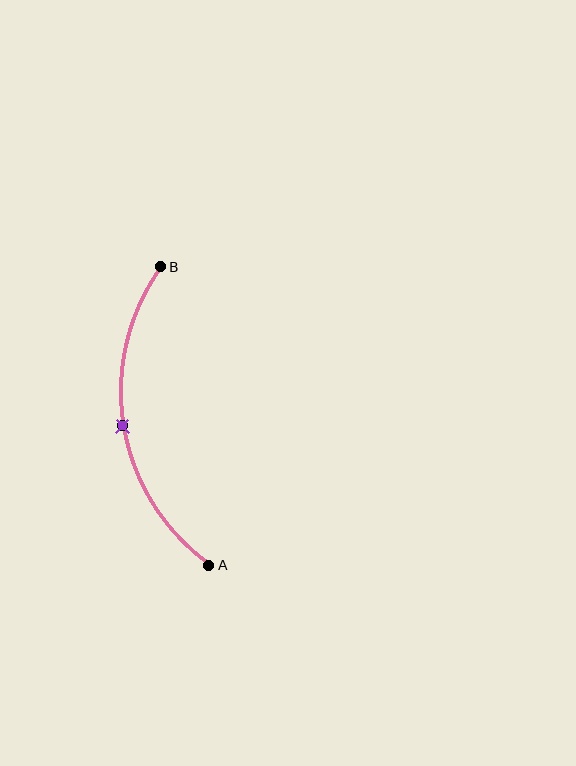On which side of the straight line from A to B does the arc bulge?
The arc bulges to the left of the straight line connecting A and B.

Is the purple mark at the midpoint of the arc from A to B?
Yes. The purple mark lies on the arc at equal arc-length from both A and B — it is the arc midpoint.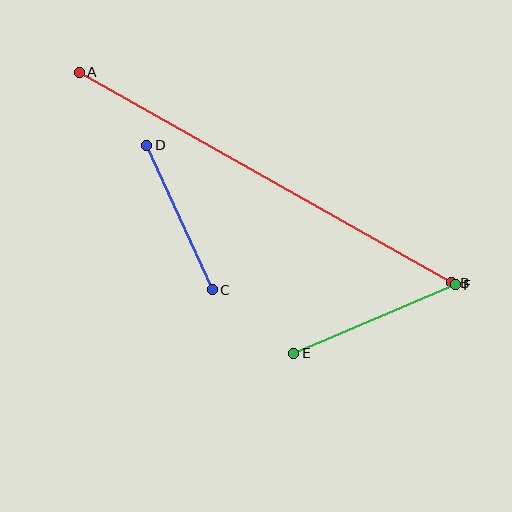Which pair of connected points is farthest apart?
Points A and B are farthest apart.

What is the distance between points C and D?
The distance is approximately 159 pixels.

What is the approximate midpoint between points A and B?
The midpoint is at approximately (265, 178) pixels.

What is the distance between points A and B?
The distance is approximately 427 pixels.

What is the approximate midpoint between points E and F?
The midpoint is at approximately (375, 319) pixels.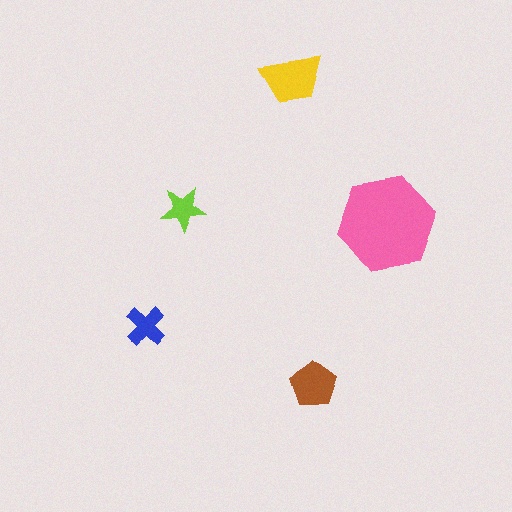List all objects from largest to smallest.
The pink hexagon, the yellow trapezoid, the brown pentagon, the blue cross, the lime star.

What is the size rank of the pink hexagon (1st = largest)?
1st.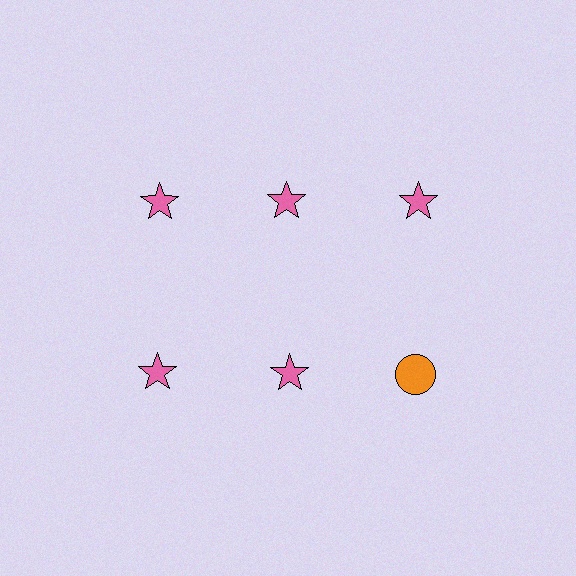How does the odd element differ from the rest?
It differs in both color (orange instead of pink) and shape (circle instead of star).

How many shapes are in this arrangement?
There are 6 shapes arranged in a grid pattern.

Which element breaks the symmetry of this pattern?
The orange circle in the second row, center column breaks the symmetry. All other shapes are pink stars.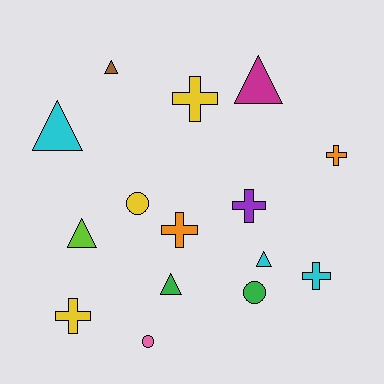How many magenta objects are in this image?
There is 1 magenta object.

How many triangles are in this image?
There are 6 triangles.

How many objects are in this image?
There are 15 objects.